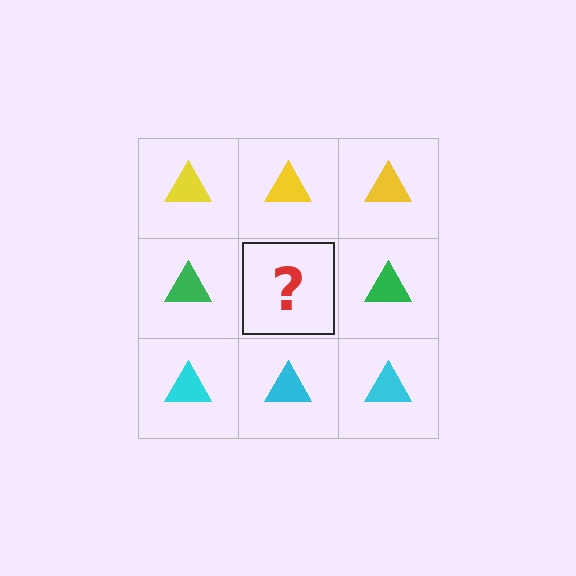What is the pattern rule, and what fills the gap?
The rule is that each row has a consistent color. The gap should be filled with a green triangle.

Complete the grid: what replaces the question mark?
The question mark should be replaced with a green triangle.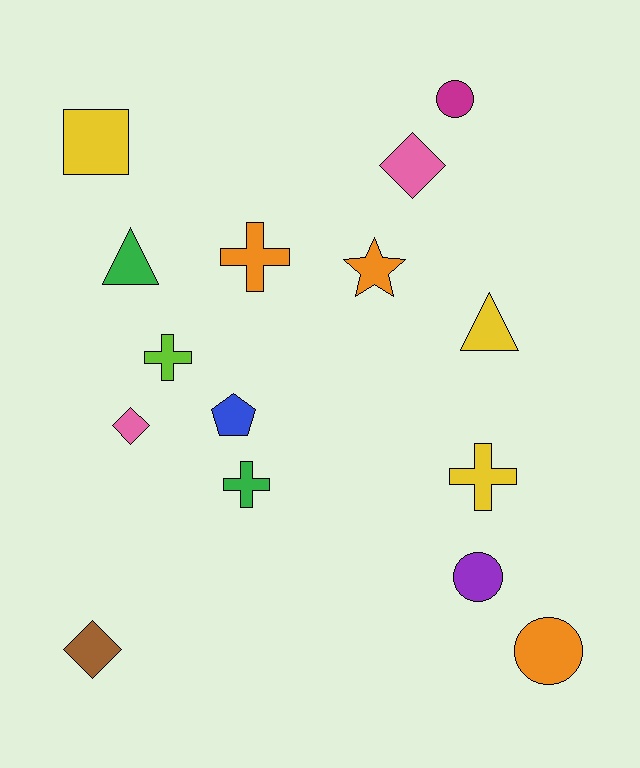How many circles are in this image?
There are 3 circles.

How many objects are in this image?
There are 15 objects.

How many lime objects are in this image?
There is 1 lime object.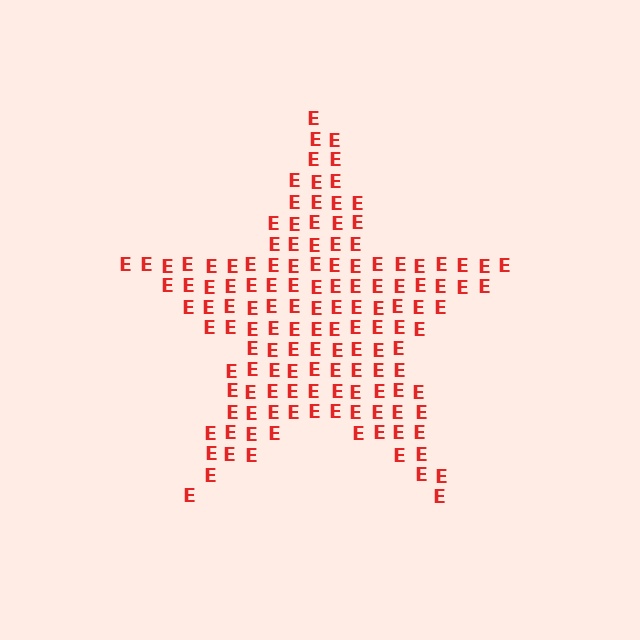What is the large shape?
The large shape is a star.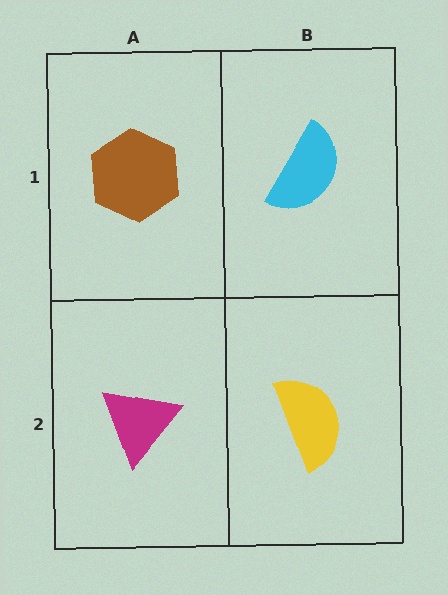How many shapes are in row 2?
2 shapes.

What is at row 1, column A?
A brown hexagon.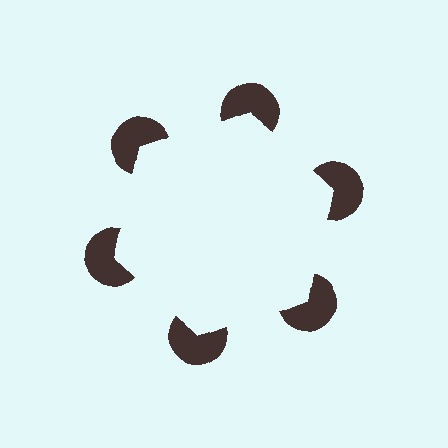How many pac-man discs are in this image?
There are 6 — one at each vertex of the illusory hexagon.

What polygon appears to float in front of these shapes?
An illusory hexagon — its edges are inferred from the aligned wedge cuts in the pac-man discs, not physically drawn.